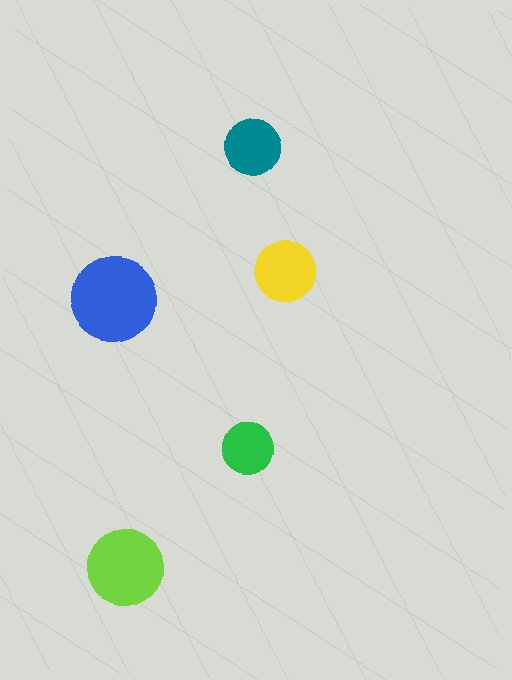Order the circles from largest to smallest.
the blue one, the lime one, the yellow one, the teal one, the green one.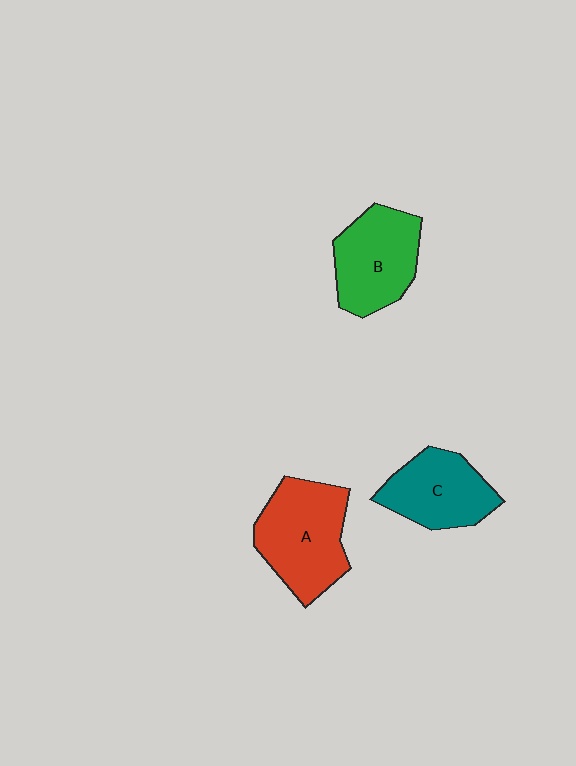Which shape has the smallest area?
Shape C (teal).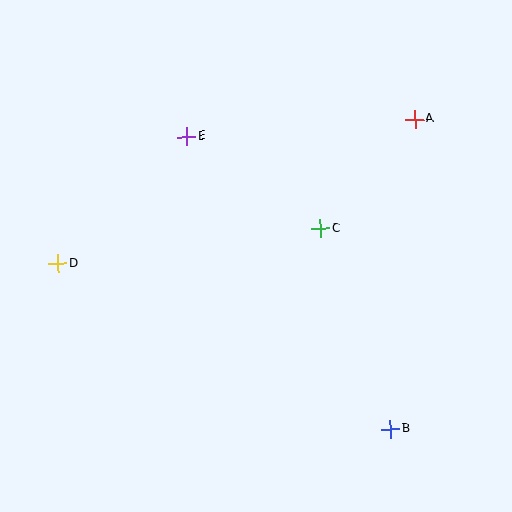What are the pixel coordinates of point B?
Point B is at (391, 429).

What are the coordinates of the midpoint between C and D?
The midpoint between C and D is at (189, 246).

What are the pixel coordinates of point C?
Point C is at (320, 229).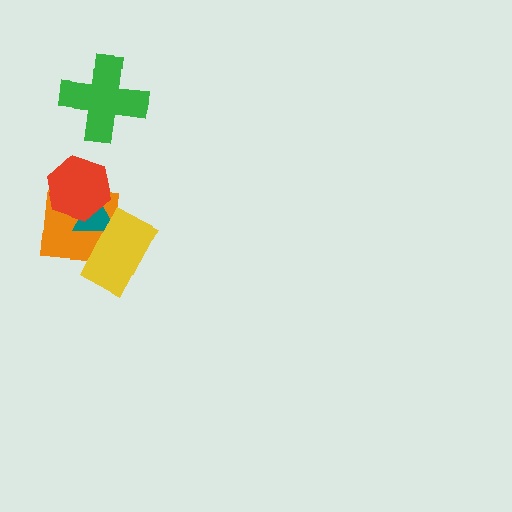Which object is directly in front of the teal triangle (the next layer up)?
The yellow rectangle is directly in front of the teal triangle.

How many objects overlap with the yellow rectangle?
2 objects overlap with the yellow rectangle.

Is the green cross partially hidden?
No, no other shape covers it.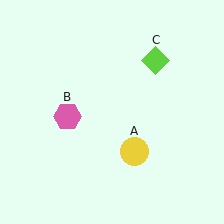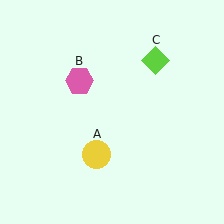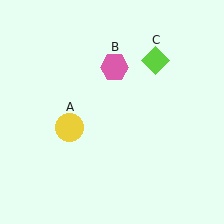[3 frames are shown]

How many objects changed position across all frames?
2 objects changed position: yellow circle (object A), pink hexagon (object B).